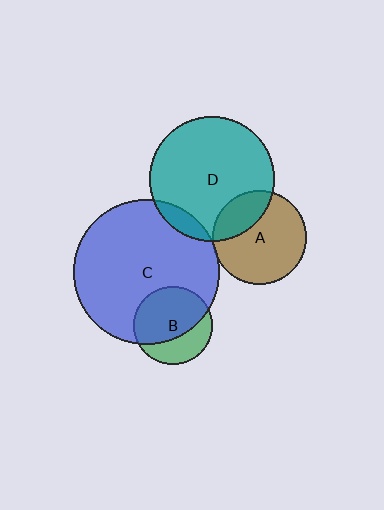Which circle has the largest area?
Circle C (blue).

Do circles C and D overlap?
Yes.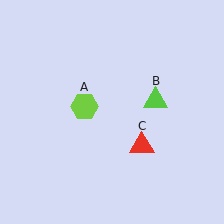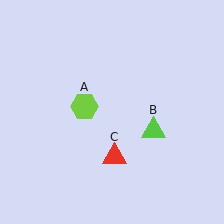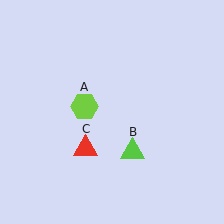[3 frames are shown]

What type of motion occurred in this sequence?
The lime triangle (object B), red triangle (object C) rotated clockwise around the center of the scene.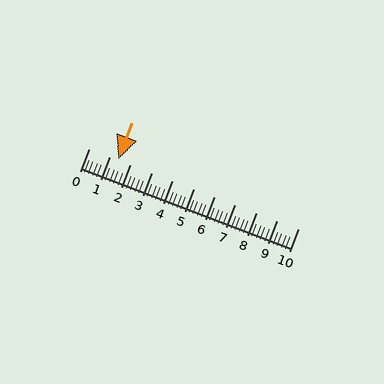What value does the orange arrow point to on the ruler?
The orange arrow points to approximately 1.4.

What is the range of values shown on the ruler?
The ruler shows values from 0 to 10.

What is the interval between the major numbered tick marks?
The major tick marks are spaced 1 units apart.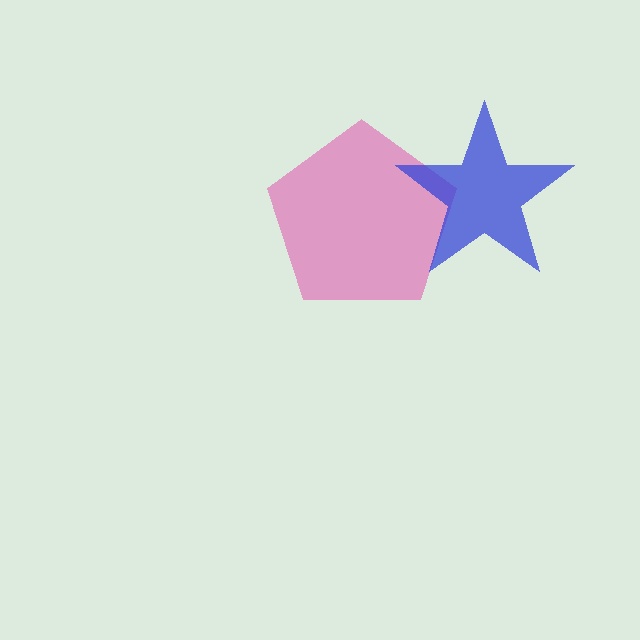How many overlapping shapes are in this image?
There are 2 overlapping shapes in the image.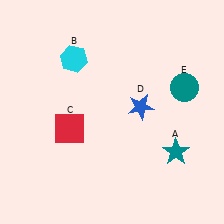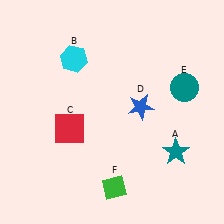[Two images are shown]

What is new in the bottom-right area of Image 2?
A green diamond (F) was added in the bottom-right area of Image 2.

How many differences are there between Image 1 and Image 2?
There is 1 difference between the two images.